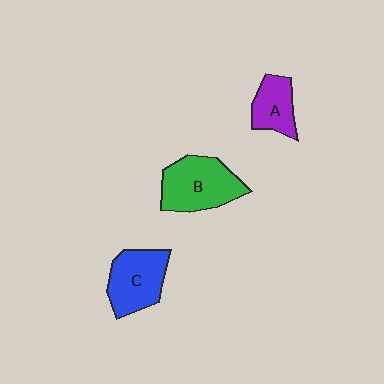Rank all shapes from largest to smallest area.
From largest to smallest: B (green), C (blue), A (purple).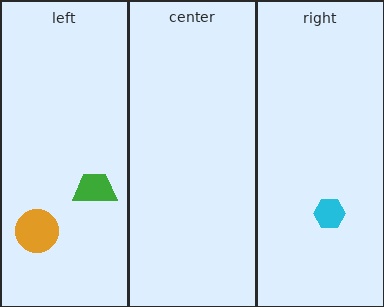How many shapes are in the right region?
1.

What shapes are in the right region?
The cyan hexagon.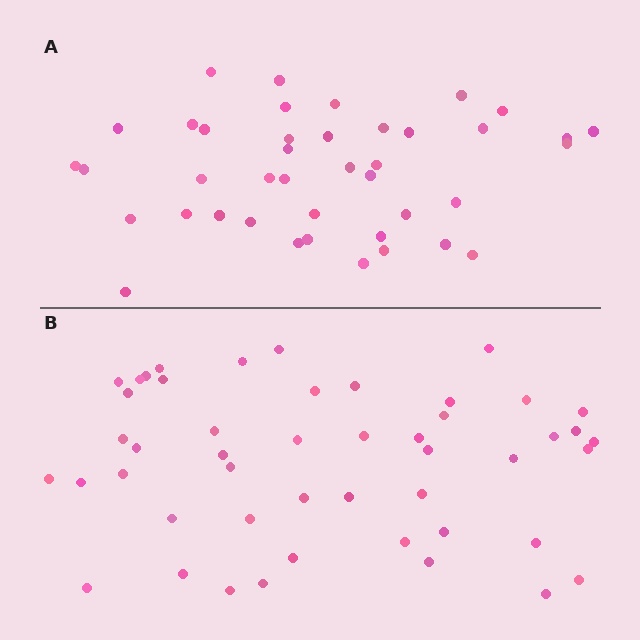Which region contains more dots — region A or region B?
Region B (the bottom region) has more dots.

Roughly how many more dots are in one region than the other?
Region B has roughly 8 or so more dots than region A.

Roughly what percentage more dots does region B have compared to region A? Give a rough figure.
About 15% more.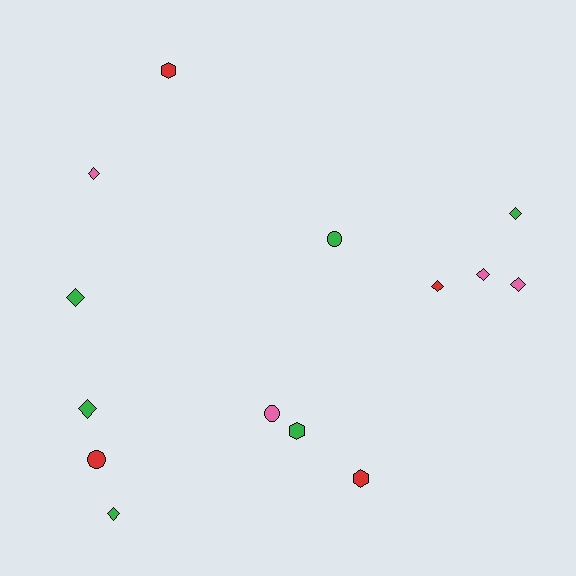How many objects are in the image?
There are 14 objects.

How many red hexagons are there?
There are 2 red hexagons.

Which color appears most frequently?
Green, with 6 objects.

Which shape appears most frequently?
Diamond, with 8 objects.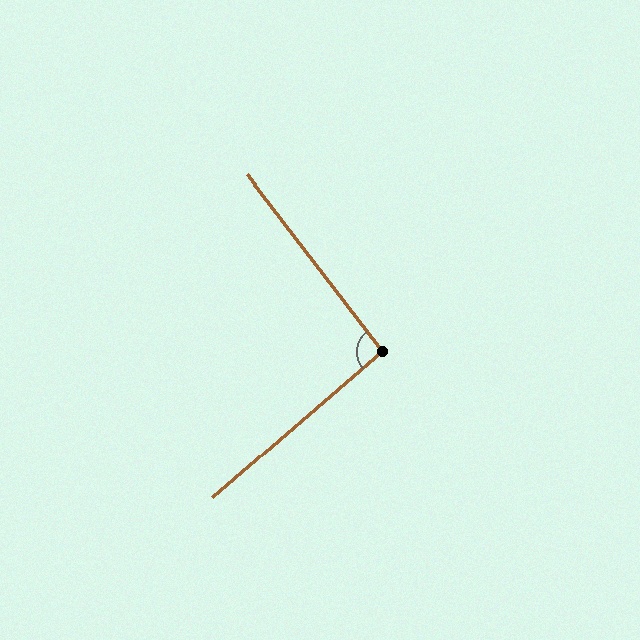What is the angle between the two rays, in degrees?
Approximately 93 degrees.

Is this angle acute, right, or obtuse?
It is approximately a right angle.